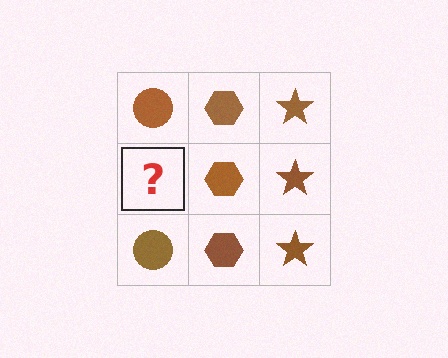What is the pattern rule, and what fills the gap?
The rule is that each column has a consistent shape. The gap should be filled with a brown circle.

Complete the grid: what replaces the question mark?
The question mark should be replaced with a brown circle.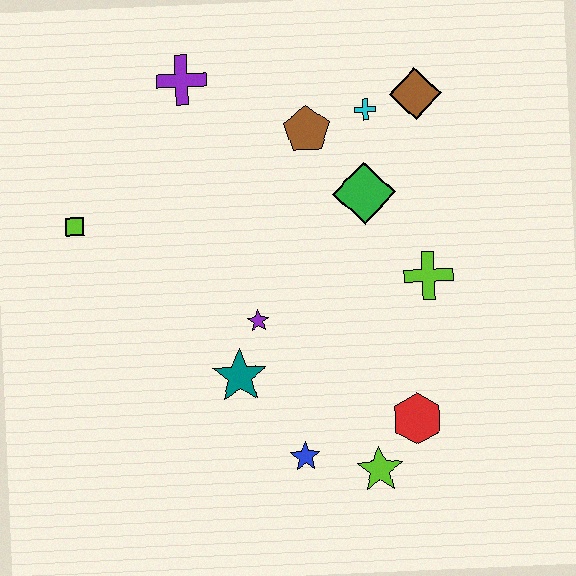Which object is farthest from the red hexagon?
The purple cross is farthest from the red hexagon.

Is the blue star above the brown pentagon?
No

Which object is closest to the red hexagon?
The lime star is closest to the red hexagon.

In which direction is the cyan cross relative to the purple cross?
The cyan cross is to the right of the purple cross.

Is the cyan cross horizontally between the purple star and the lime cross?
Yes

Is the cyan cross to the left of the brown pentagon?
No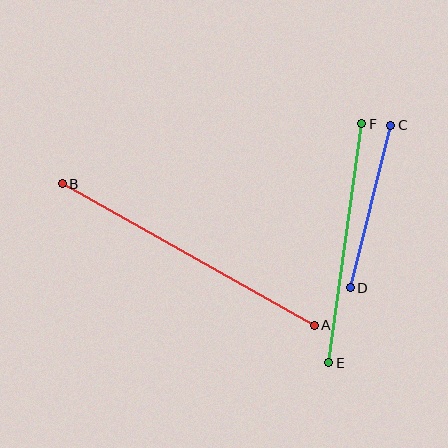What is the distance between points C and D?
The distance is approximately 167 pixels.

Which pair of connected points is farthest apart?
Points A and B are farthest apart.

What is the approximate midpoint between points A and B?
The midpoint is at approximately (188, 254) pixels.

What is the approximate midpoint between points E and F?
The midpoint is at approximately (345, 243) pixels.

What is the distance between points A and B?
The distance is approximately 289 pixels.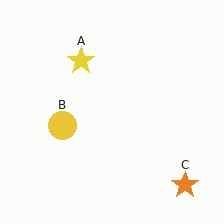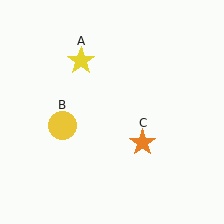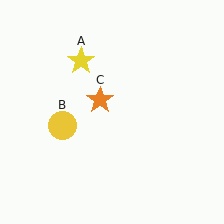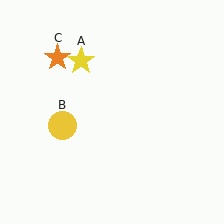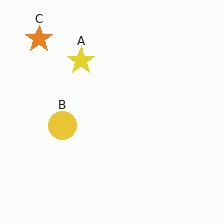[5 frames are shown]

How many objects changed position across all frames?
1 object changed position: orange star (object C).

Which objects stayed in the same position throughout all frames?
Yellow star (object A) and yellow circle (object B) remained stationary.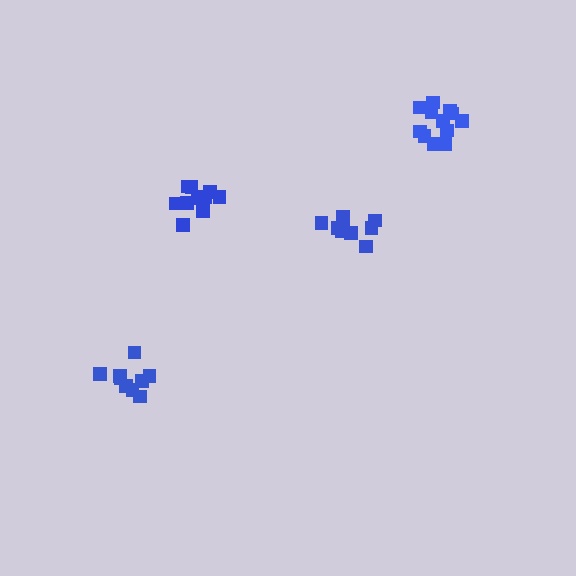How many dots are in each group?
Group 1: 12 dots, Group 2: 9 dots, Group 3: 9 dots, Group 4: 12 dots (42 total).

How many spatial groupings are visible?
There are 4 spatial groupings.